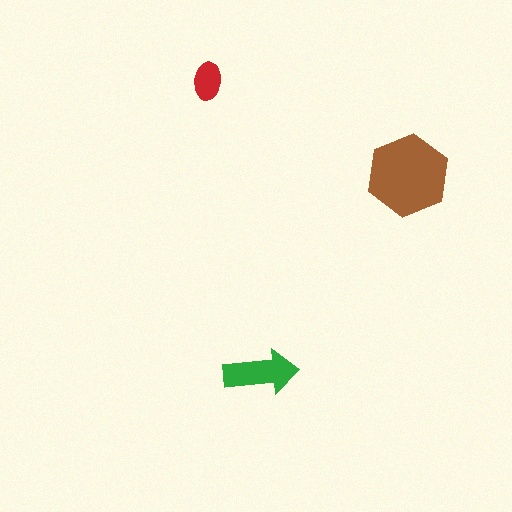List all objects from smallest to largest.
The red ellipse, the green arrow, the brown hexagon.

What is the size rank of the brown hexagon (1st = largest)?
1st.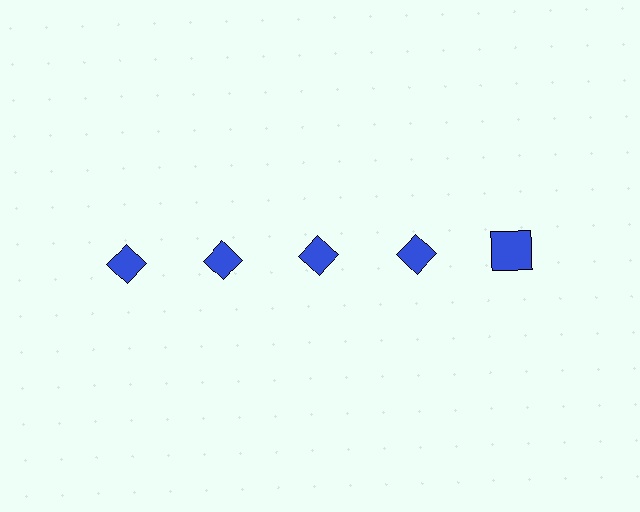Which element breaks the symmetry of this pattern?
The blue square in the top row, rightmost column breaks the symmetry. All other shapes are blue diamonds.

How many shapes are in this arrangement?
There are 5 shapes arranged in a grid pattern.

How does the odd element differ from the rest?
It has a different shape: square instead of diamond.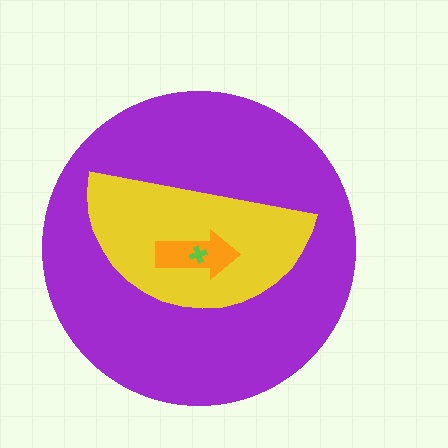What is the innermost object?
The lime cross.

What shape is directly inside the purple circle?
The yellow semicircle.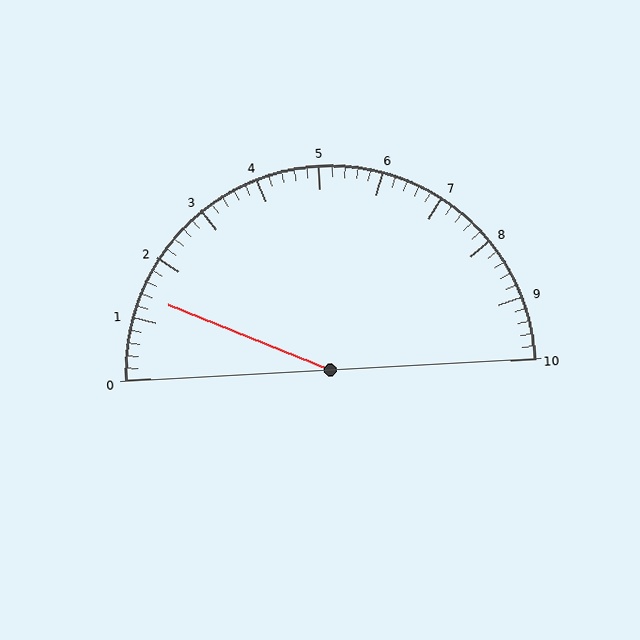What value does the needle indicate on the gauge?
The needle indicates approximately 1.4.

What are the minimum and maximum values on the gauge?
The gauge ranges from 0 to 10.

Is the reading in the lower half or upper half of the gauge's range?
The reading is in the lower half of the range (0 to 10).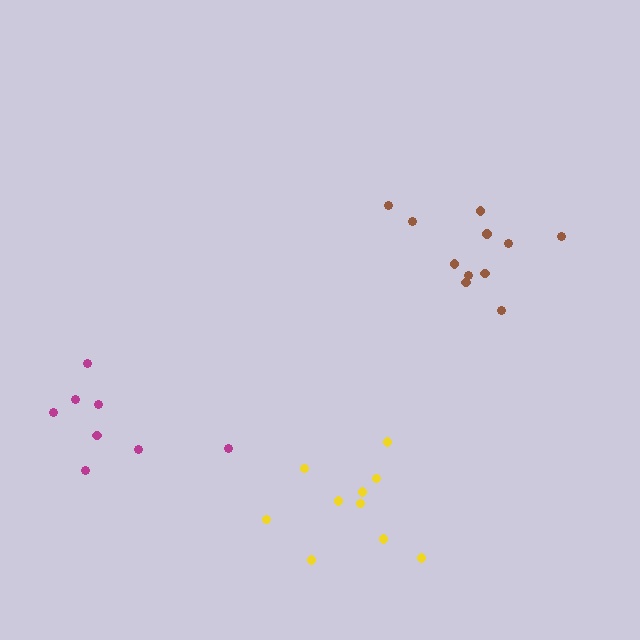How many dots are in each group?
Group 1: 11 dots, Group 2: 11 dots, Group 3: 8 dots (30 total).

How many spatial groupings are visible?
There are 3 spatial groupings.